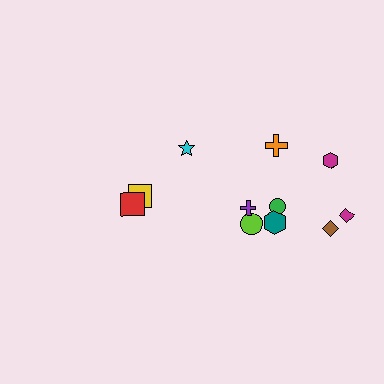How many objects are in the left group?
There are 3 objects.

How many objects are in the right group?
There are 8 objects.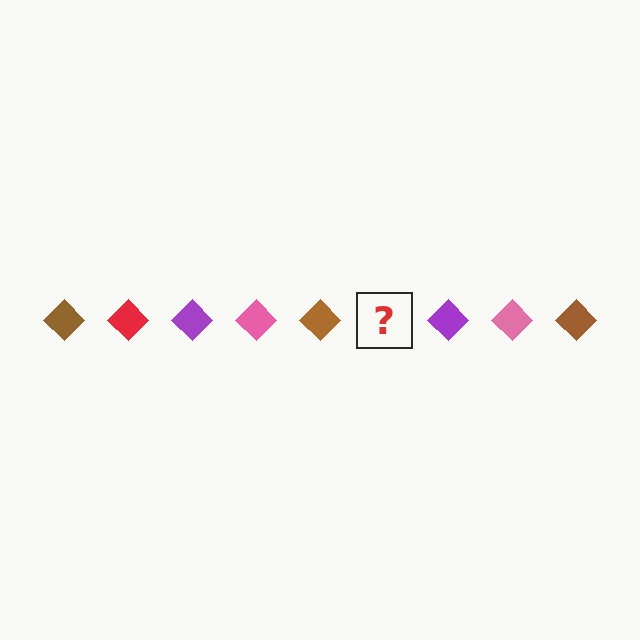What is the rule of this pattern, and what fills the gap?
The rule is that the pattern cycles through brown, red, purple, pink diamonds. The gap should be filled with a red diamond.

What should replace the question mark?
The question mark should be replaced with a red diamond.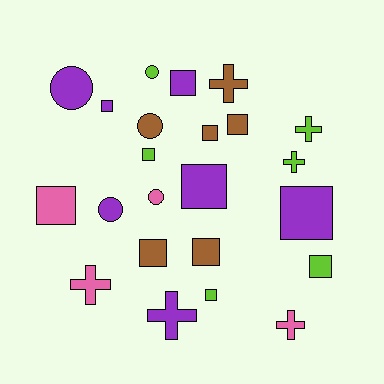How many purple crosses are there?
There is 1 purple cross.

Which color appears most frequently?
Purple, with 7 objects.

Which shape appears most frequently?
Square, with 12 objects.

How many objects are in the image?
There are 23 objects.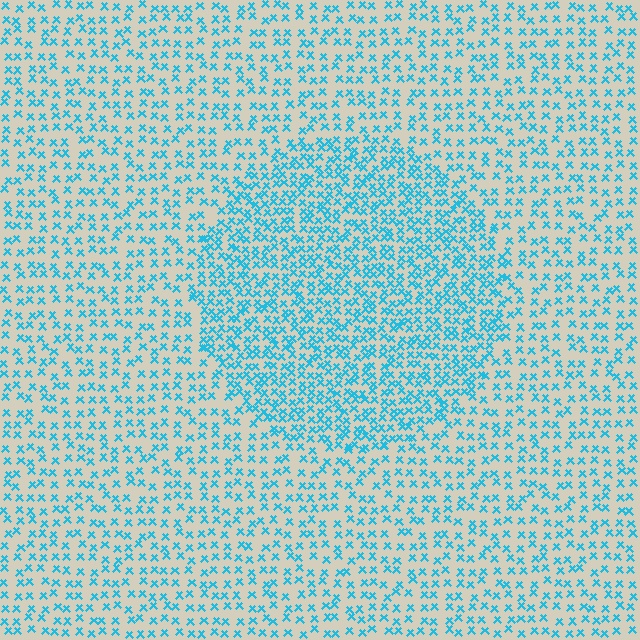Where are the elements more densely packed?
The elements are more densely packed inside the circle boundary.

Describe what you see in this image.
The image contains small cyan elements arranged at two different densities. A circle-shaped region is visible where the elements are more densely packed than the surrounding area.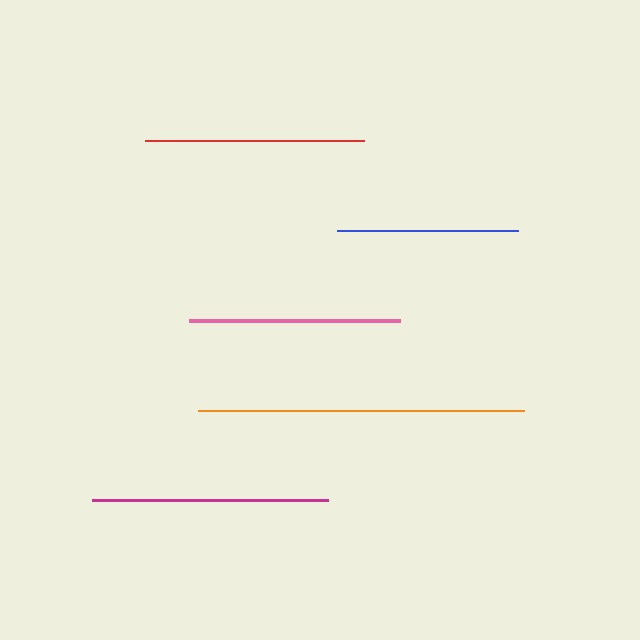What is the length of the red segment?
The red segment is approximately 220 pixels long.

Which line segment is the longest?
The orange line is the longest at approximately 326 pixels.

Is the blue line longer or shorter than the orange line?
The orange line is longer than the blue line.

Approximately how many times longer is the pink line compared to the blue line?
The pink line is approximately 1.2 times the length of the blue line.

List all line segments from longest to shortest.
From longest to shortest: orange, magenta, red, pink, blue.